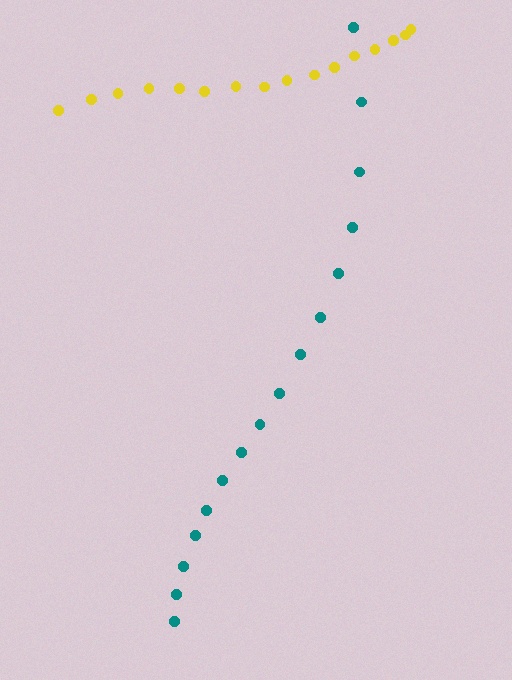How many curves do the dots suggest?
There are 2 distinct paths.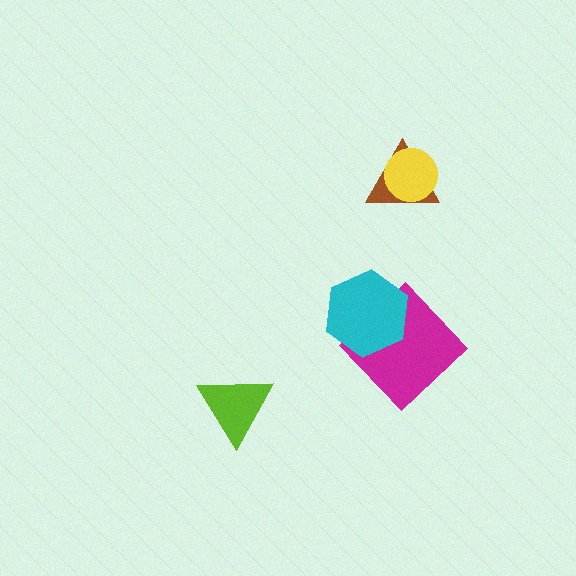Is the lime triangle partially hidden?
No, no other shape covers it.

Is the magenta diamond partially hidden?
Yes, it is partially covered by another shape.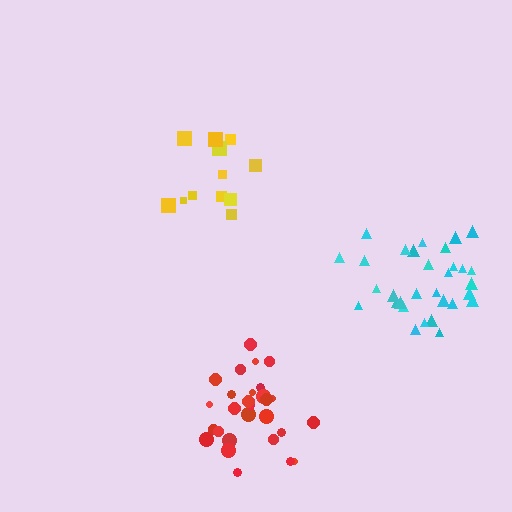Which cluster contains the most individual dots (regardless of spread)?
Cyan (31).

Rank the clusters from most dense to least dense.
red, cyan, yellow.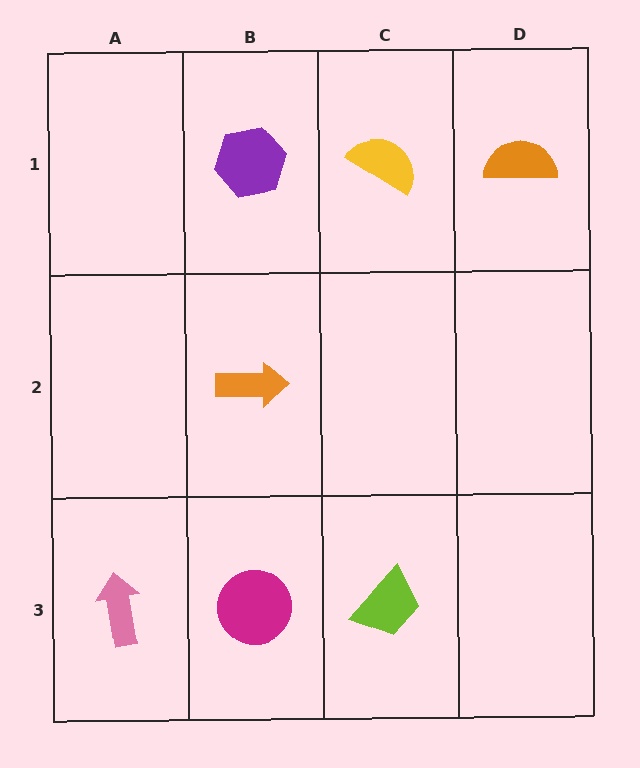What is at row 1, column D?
An orange semicircle.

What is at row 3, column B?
A magenta circle.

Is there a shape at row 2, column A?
No, that cell is empty.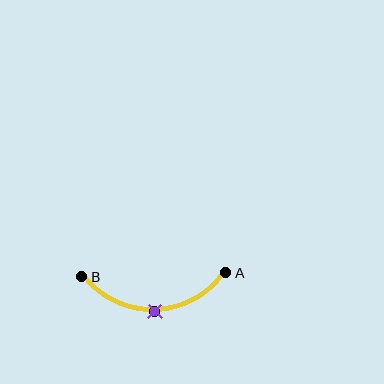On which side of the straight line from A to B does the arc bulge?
The arc bulges below the straight line connecting A and B.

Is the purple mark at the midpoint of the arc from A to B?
Yes. The purple mark lies on the arc at equal arc-length from both A and B — it is the arc midpoint.